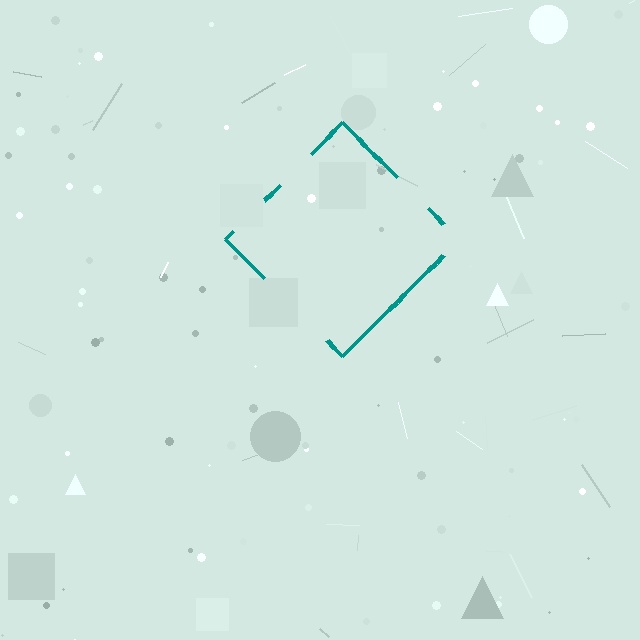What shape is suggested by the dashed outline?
The dashed outline suggests a diamond.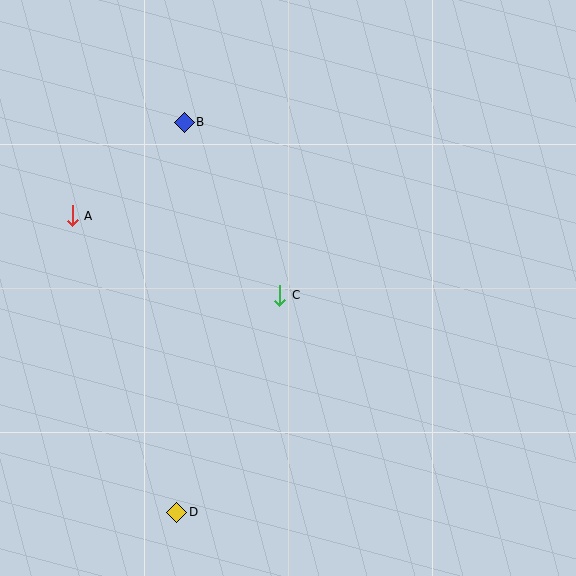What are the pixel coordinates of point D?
Point D is at (177, 512).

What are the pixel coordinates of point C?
Point C is at (280, 295).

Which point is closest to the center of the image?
Point C at (280, 295) is closest to the center.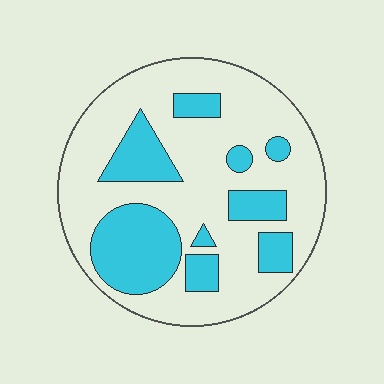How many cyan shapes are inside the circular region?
9.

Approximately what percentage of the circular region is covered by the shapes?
Approximately 30%.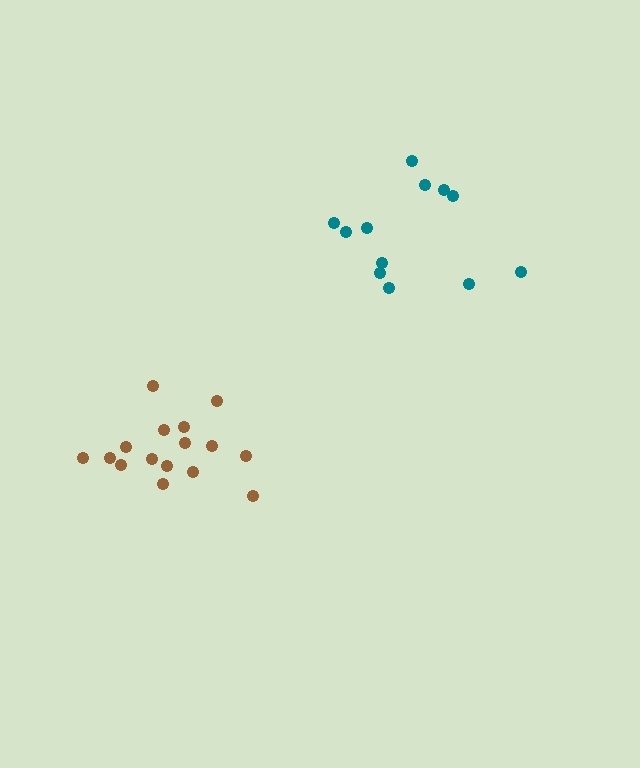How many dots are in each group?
Group 1: 12 dots, Group 2: 16 dots (28 total).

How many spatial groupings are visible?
There are 2 spatial groupings.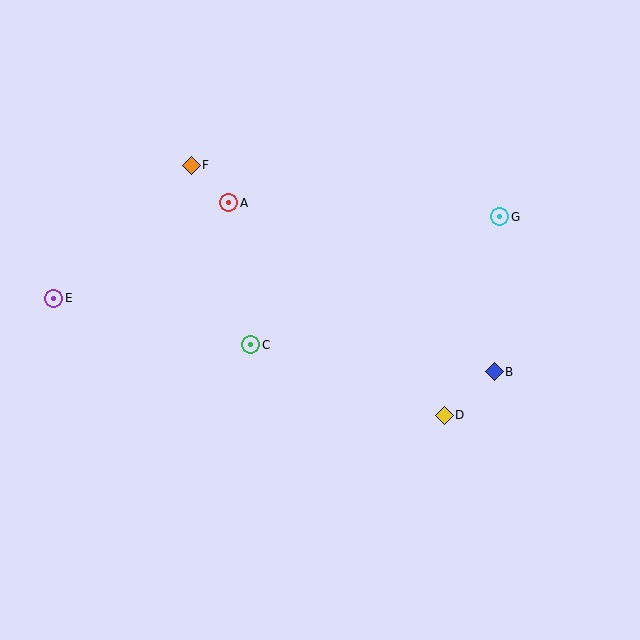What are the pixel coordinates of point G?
Point G is at (500, 217).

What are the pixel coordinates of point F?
Point F is at (191, 165).